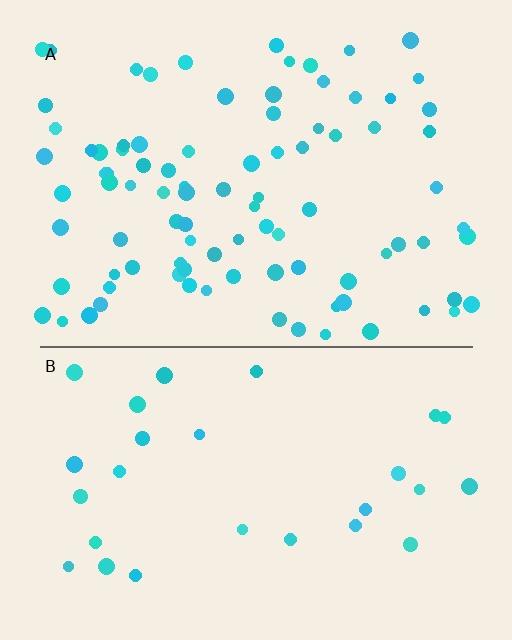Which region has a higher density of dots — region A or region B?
A (the top).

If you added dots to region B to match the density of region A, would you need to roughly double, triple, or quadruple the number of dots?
Approximately triple.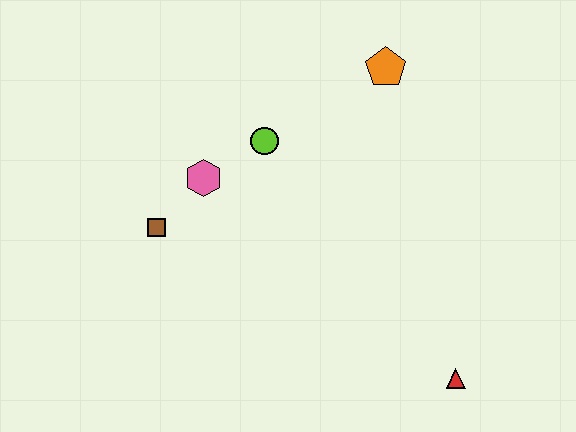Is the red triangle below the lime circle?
Yes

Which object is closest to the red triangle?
The lime circle is closest to the red triangle.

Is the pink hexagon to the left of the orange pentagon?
Yes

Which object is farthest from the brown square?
The red triangle is farthest from the brown square.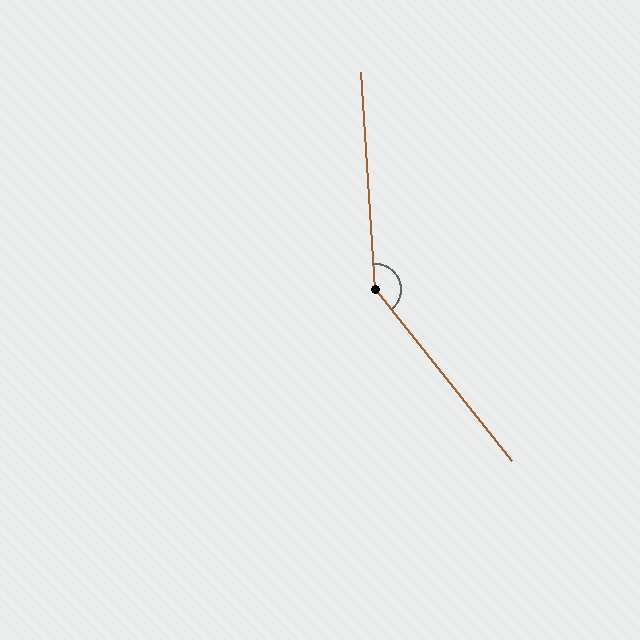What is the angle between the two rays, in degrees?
Approximately 145 degrees.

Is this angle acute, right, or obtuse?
It is obtuse.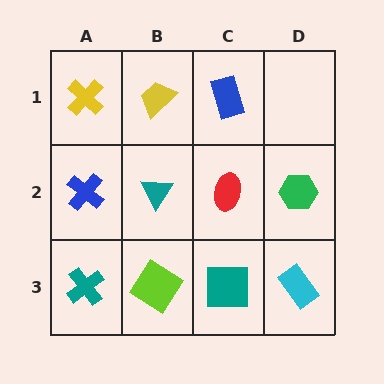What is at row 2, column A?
A blue cross.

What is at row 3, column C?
A teal square.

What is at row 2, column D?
A green hexagon.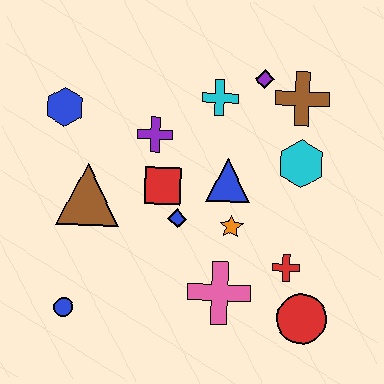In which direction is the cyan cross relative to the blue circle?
The cyan cross is above the blue circle.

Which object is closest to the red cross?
The red circle is closest to the red cross.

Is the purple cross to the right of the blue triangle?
No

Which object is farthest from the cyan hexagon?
The blue circle is farthest from the cyan hexagon.